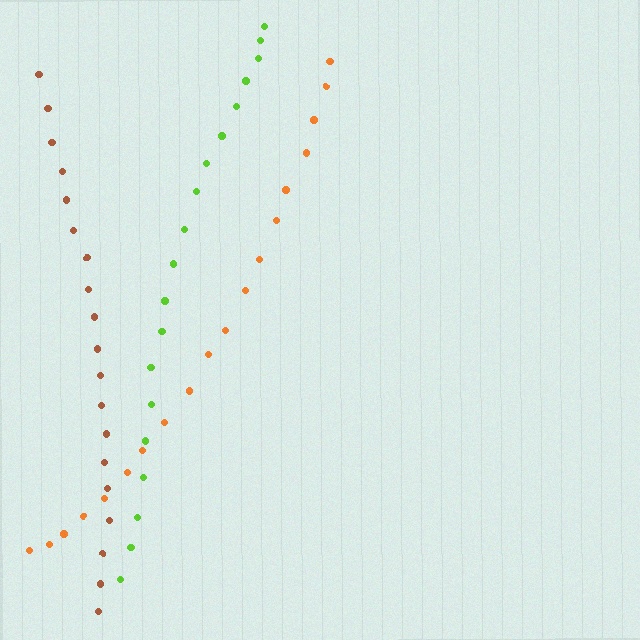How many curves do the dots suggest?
There are 3 distinct paths.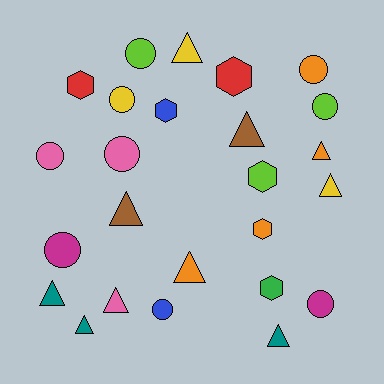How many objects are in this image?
There are 25 objects.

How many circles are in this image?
There are 9 circles.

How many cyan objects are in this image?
There are no cyan objects.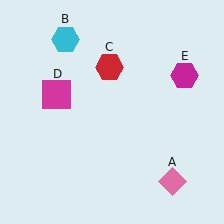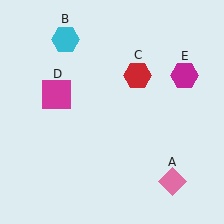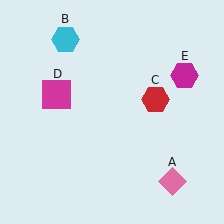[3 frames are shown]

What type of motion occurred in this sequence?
The red hexagon (object C) rotated clockwise around the center of the scene.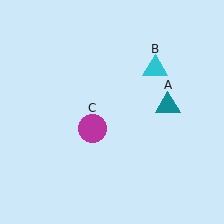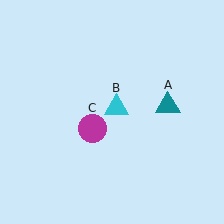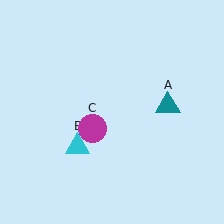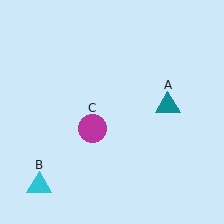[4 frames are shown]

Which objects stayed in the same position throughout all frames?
Teal triangle (object A) and magenta circle (object C) remained stationary.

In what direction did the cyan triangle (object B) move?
The cyan triangle (object B) moved down and to the left.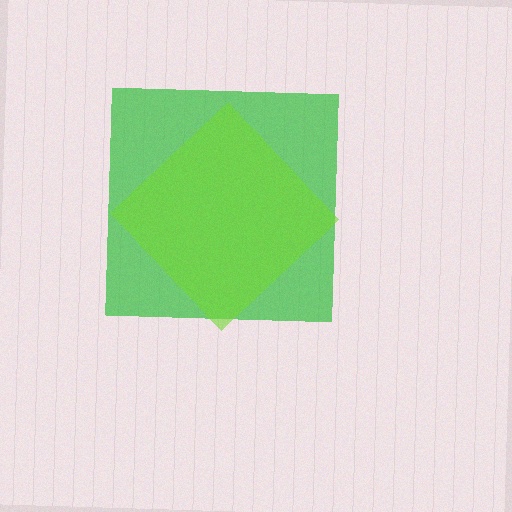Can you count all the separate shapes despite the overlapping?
Yes, there are 2 separate shapes.